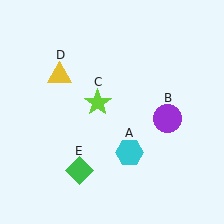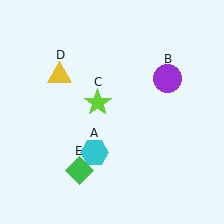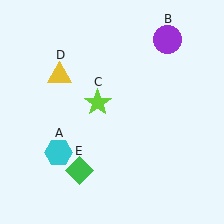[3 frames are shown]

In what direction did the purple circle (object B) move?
The purple circle (object B) moved up.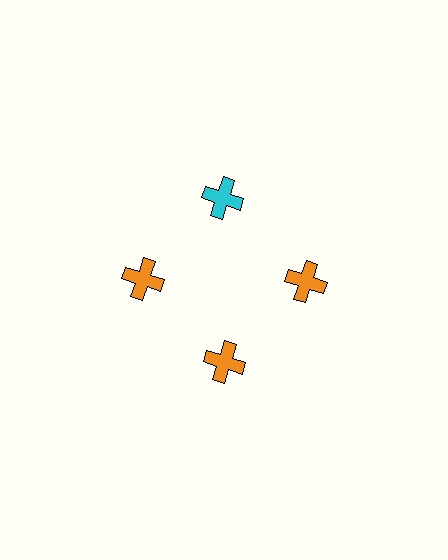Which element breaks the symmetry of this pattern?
The cyan cross at roughly the 12 o'clock position breaks the symmetry. All other shapes are orange crosses.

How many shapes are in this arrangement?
There are 4 shapes arranged in a ring pattern.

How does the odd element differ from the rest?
It has a different color: cyan instead of orange.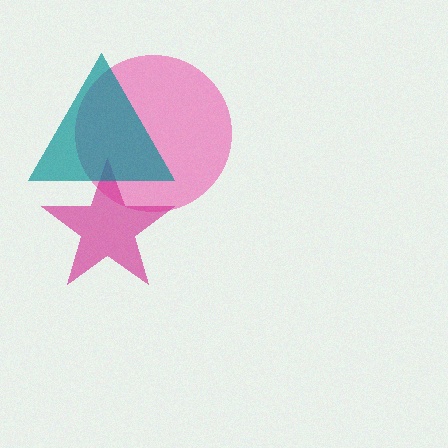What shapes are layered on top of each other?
The layered shapes are: a pink circle, a magenta star, a teal triangle.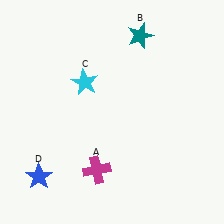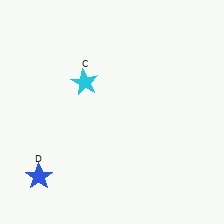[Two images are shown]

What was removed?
The teal star (B), the magenta cross (A) were removed in Image 2.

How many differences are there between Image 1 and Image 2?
There are 2 differences between the two images.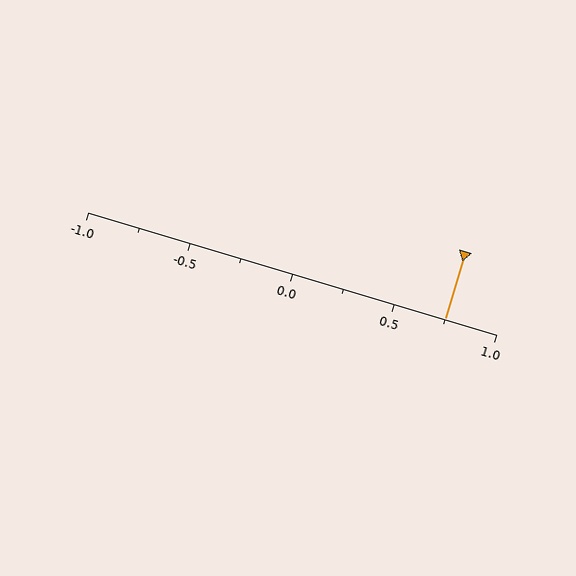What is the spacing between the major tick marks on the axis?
The major ticks are spaced 0.5 apart.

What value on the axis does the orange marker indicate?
The marker indicates approximately 0.75.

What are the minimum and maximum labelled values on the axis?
The axis runs from -1.0 to 1.0.